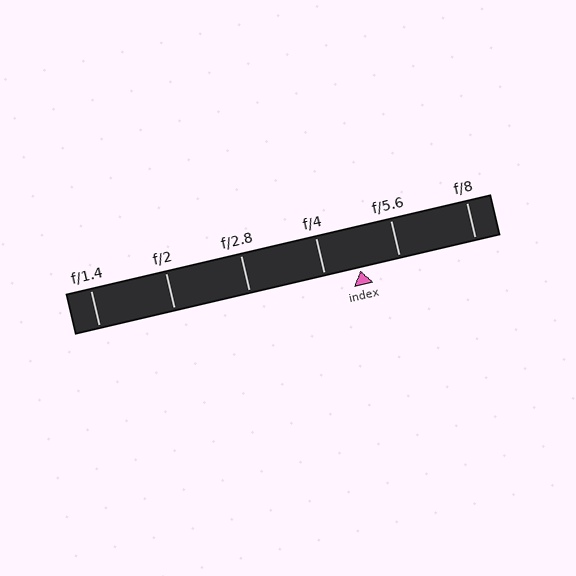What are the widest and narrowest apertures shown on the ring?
The widest aperture shown is f/1.4 and the narrowest is f/8.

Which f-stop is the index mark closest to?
The index mark is closest to f/4.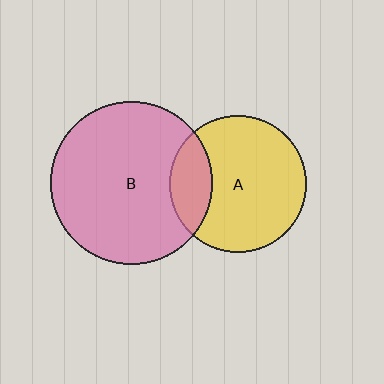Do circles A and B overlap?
Yes.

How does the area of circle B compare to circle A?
Approximately 1.4 times.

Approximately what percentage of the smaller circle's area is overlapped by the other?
Approximately 20%.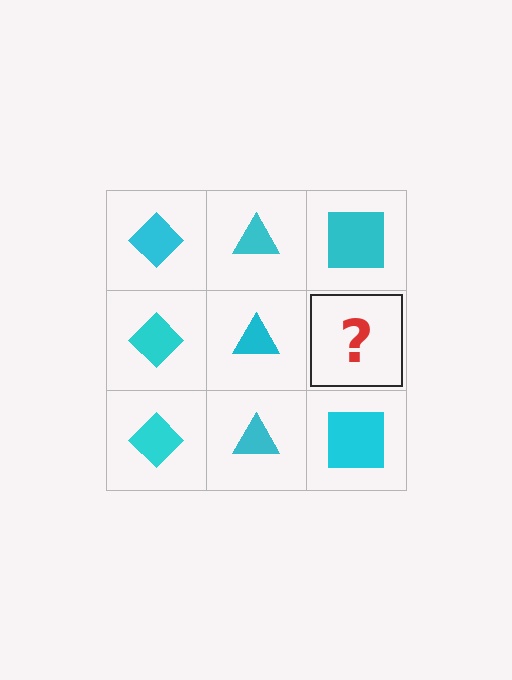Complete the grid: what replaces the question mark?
The question mark should be replaced with a cyan square.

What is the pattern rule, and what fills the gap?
The rule is that each column has a consistent shape. The gap should be filled with a cyan square.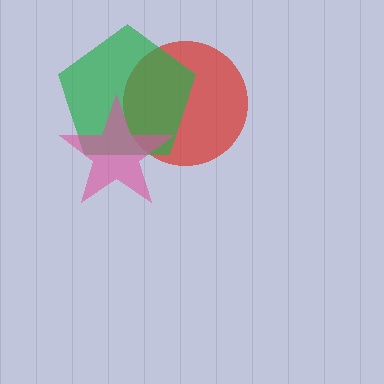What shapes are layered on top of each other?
The layered shapes are: a red circle, a green pentagon, a pink star.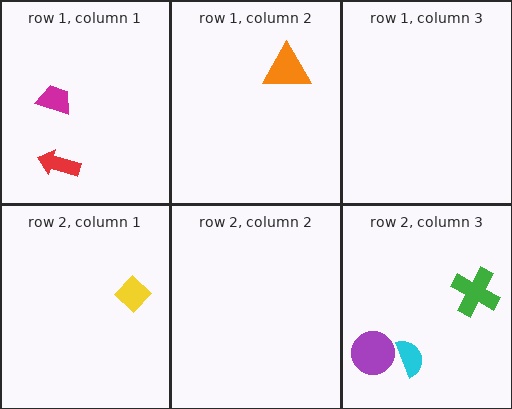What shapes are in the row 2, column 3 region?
The green cross, the cyan semicircle, the purple circle.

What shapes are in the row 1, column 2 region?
The orange triangle.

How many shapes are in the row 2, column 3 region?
3.